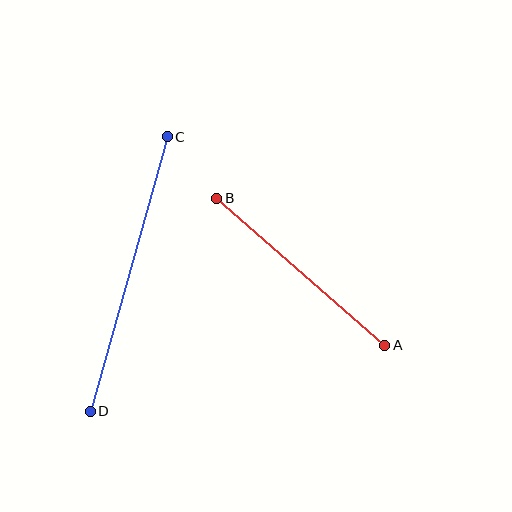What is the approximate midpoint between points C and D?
The midpoint is at approximately (129, 274) pixels.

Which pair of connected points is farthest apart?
Points C and D are farthest apart.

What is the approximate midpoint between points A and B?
The midpoint is at approximately (301, 272) pixels.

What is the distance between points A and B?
The distance is approximately 223 pixels.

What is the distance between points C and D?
The distance is approximately 285 pixels.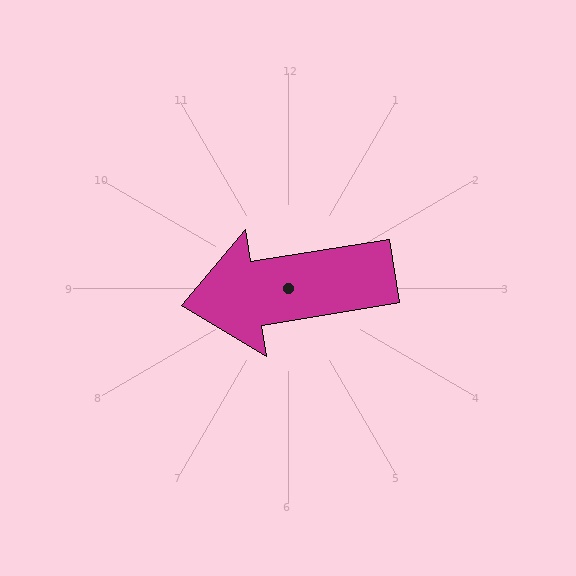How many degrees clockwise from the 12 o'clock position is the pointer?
Approximately 261 degrees.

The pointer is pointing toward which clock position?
Roughly 9 o'clock.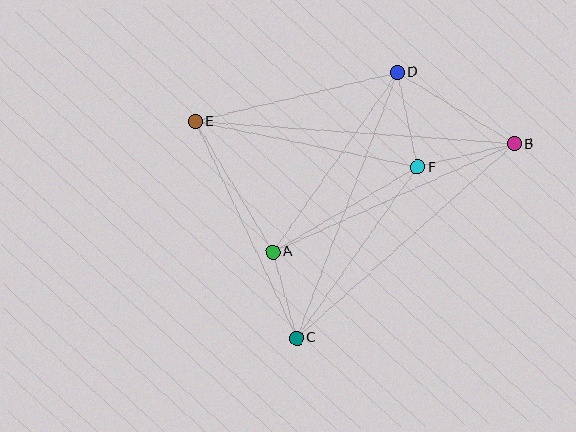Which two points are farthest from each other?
Points B and E are farthest from each other.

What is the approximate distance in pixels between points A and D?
The distance between A and D is approximately 218 pixels.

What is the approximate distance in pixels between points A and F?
The distance between A and F is approximately 168 pixels.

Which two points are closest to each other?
Points A and C are closest to each other.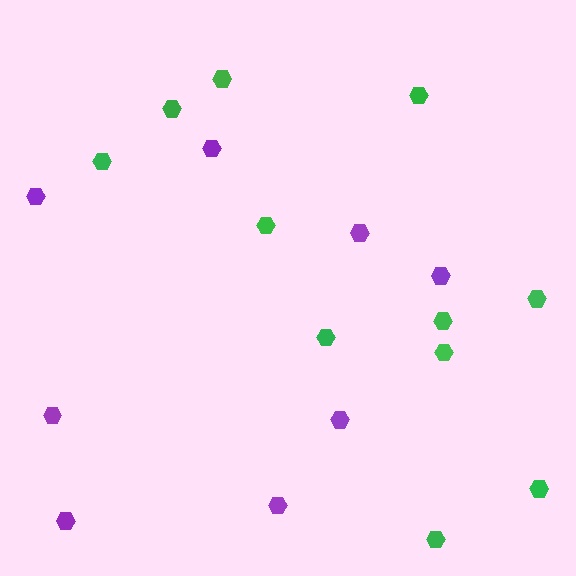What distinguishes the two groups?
There are 2 groups: one group of green hexagons (11) and one group of purple hexagons (8).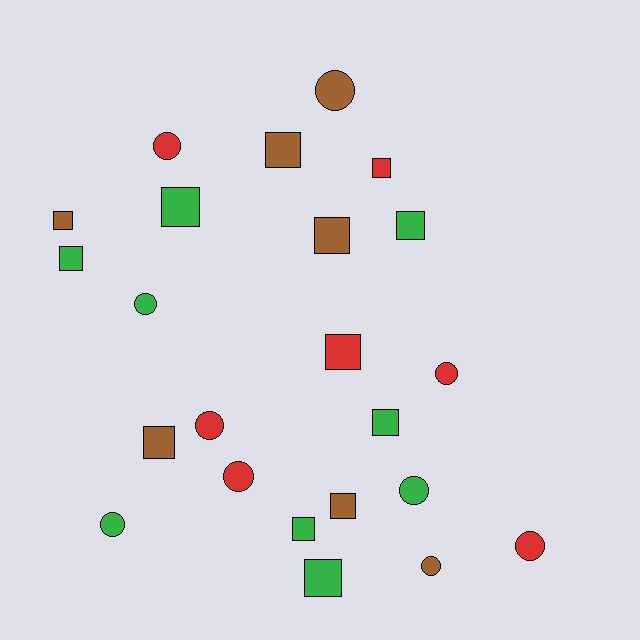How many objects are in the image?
There are 23 objects.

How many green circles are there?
There are 3 green circles.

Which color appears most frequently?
Green, with 9 objects.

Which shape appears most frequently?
Square, with 13 objects.